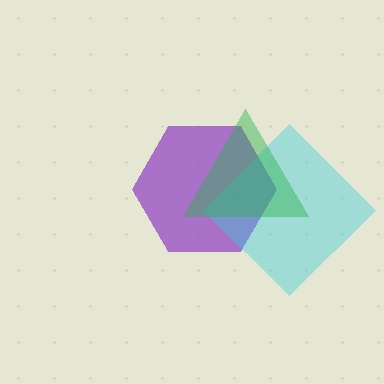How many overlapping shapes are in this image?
There are 3 overlapping shapes in the image.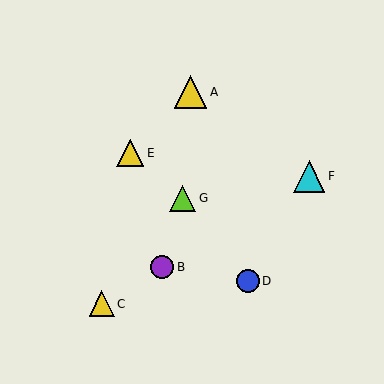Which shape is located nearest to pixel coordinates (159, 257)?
The purple circle (labeled B) at (162, 267) is nearest to that location.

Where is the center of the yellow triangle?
The center of the yellow triangle is at (102, 304).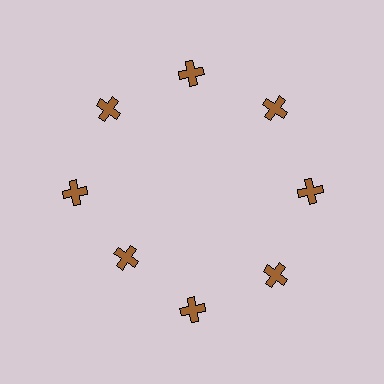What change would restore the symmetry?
The symmetry would be restored by moving it outward, back onto the ring so that all 8 crosses sit at equal angles and equal distance from the center.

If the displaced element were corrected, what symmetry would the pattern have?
It would have 8-fold rotational symmetry — the pattern would map onto itself every 45 degrees.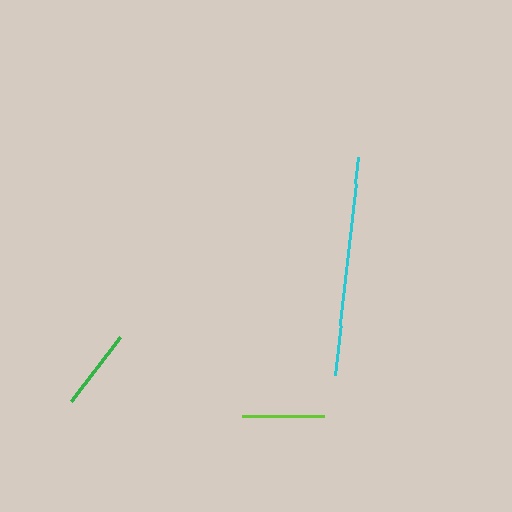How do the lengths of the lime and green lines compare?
The lime and green lines are approximately the same length.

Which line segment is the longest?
The cyan line is the longest at approximately 220 pixels.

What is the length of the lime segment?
The lime segment is approximately 82 pixels long.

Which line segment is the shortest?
The green line is the shortest at approximately 80 pixels.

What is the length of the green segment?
The green segment is approximately 80 pixels long.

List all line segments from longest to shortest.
From longest to shortest: cyan, lime, green.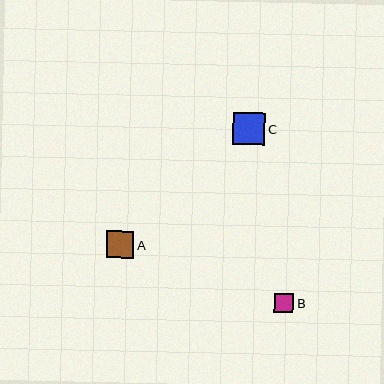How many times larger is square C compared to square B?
Square C is approximately 1.7 times the size of square B.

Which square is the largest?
Square C is the largest with a size of approximately 32 pixels.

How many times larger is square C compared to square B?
Square C is approximately 1.7 times the size of square B.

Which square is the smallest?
Square B is the smallest with a size of approximately 19 pixels.